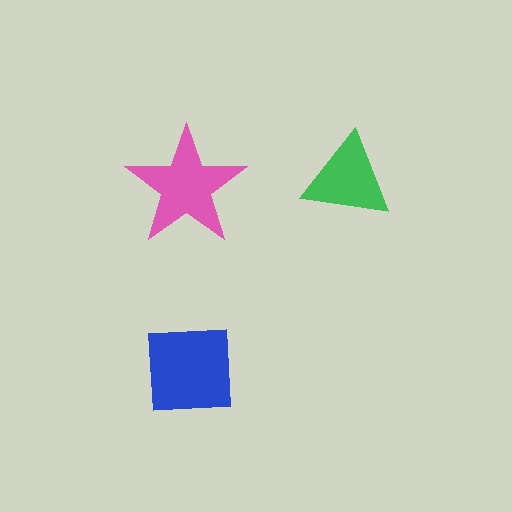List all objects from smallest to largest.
The green triangle, the pink star, the blue square.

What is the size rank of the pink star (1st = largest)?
2nd.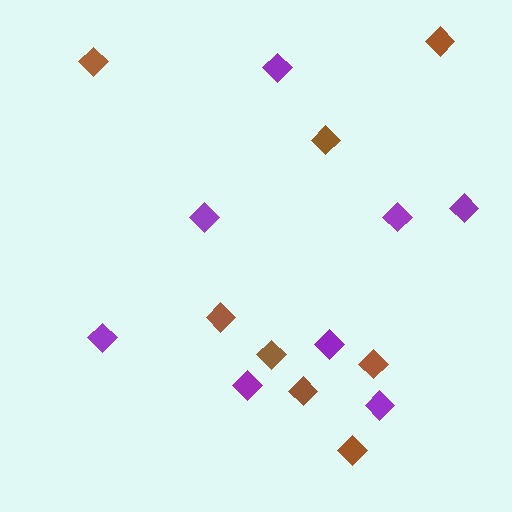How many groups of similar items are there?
There are 2 groups: one group of purple diamonds (8) and one group of brown diamonds (8).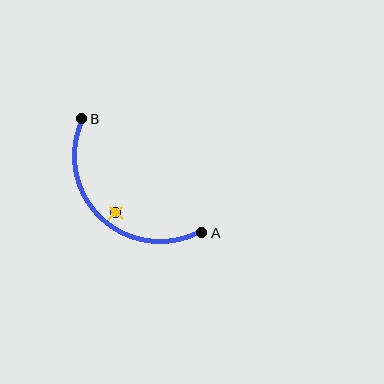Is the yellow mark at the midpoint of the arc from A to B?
No — the yellow mark does not lie on the arc at all. It sits slightly inside the curve.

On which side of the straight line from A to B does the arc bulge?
The arc bulges below and to the left of the straight line connecting A and B.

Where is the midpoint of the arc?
The arc midpoint is the point on the curve farthest from the straight line joining A and B. It sits below and to the left of that line.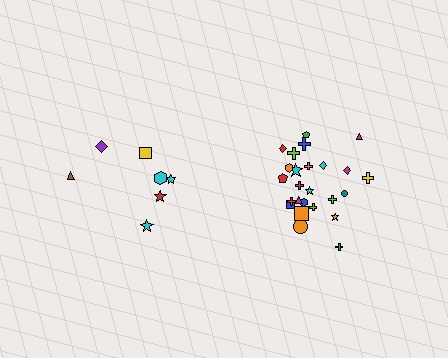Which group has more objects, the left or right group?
The right group.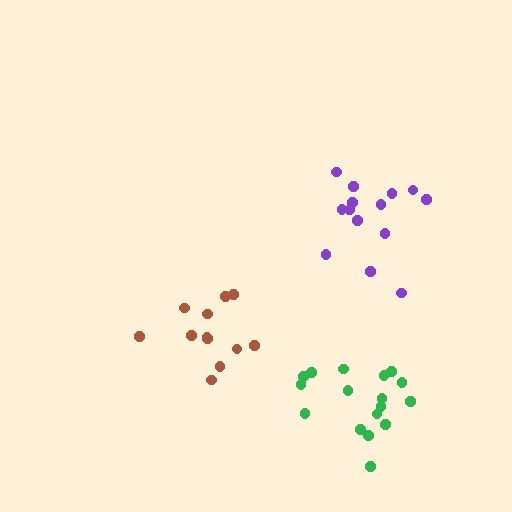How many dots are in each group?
Group 1: 14 dots, Group 2: 12 dots, Group 3: 17 dots (43 total).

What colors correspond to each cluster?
The clusters are colored: purple, brown, green.